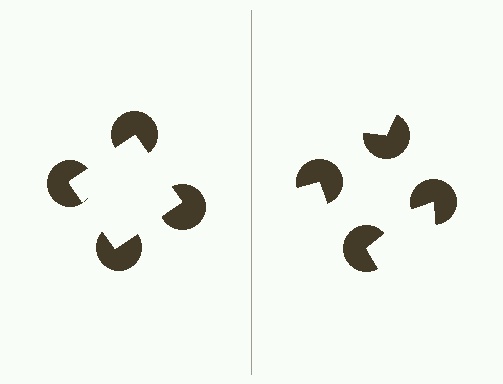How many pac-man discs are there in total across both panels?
8 — 4 on each side.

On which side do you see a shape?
An illusory square appears on the left side. On the right side the wedge cuts are rotated, so no coherent shape forms.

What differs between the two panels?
The pac-man discs are positioned identically on both sides; only the wedge orientations differ. On the left they align to a square; on the right they are misaligned.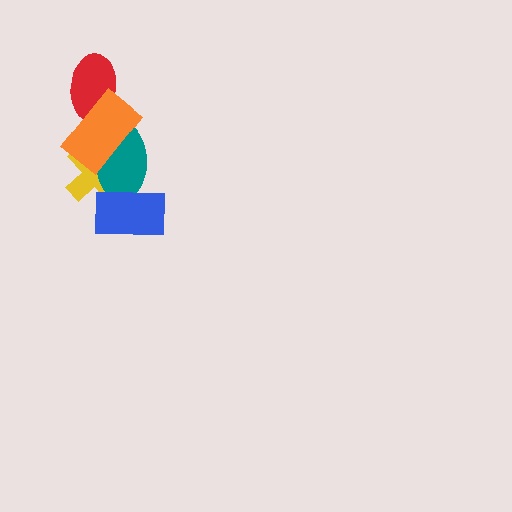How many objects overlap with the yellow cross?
3 objects overlap with the yellow cross.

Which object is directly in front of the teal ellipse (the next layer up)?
The orange rectangle is directly in front of the teal ellipse.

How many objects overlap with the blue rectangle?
2 objects overlap with the blue rectangle.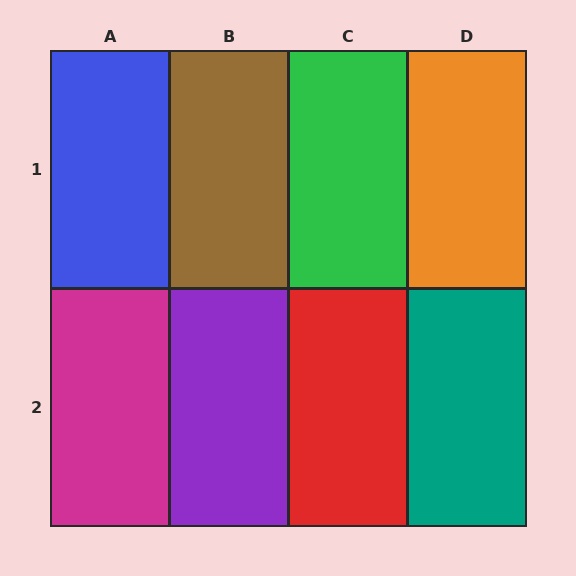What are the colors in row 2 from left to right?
Magenta, purple, red, teal.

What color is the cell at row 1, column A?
Blue.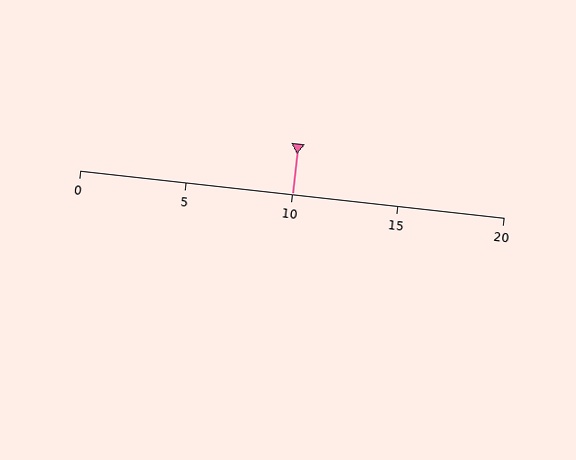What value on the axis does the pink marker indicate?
The marker indicates approximately 10.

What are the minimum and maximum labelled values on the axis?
The axis runs from 0 to 20.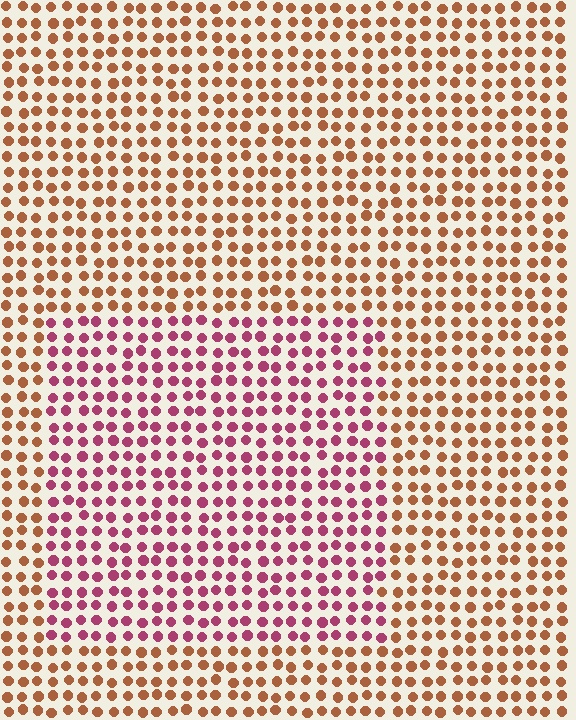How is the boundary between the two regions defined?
The boundary is defined purely by a slight shift in hue (about 47 degrees). Spacing, size, and orientation are identical on both sides.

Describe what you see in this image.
The image is filled with small brown elements in a uniform arrangement. A rectangle-shaped region is visible where the elements are tinted to a slightly different hue, forming a subtle color boundary.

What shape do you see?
I see a rectangle.